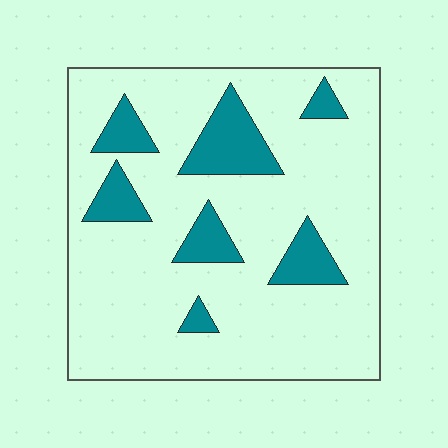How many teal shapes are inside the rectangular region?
7.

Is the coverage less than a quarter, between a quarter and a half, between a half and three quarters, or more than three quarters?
Less than a quarter.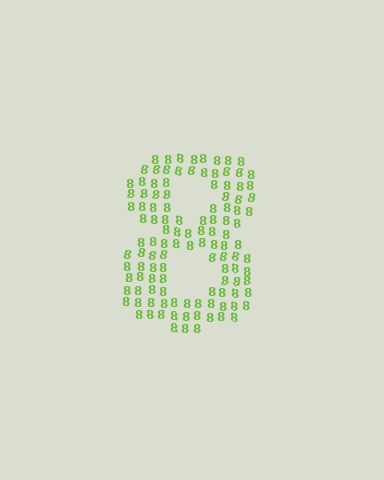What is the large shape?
The large shape is the digit 8.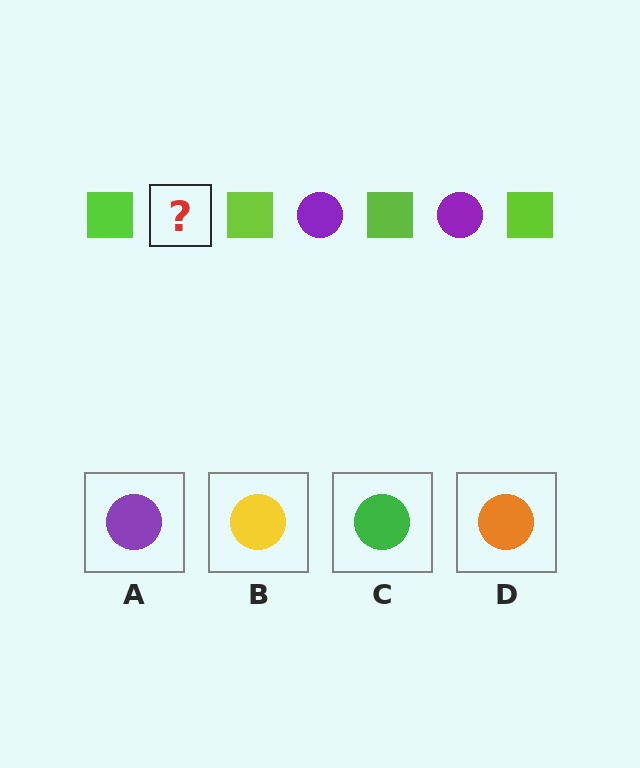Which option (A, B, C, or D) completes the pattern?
A.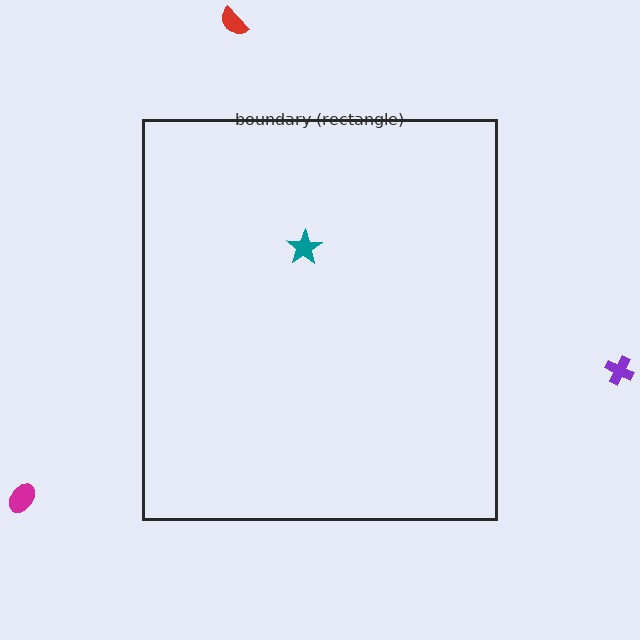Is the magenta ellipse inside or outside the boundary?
Outside.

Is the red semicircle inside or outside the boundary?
Outside.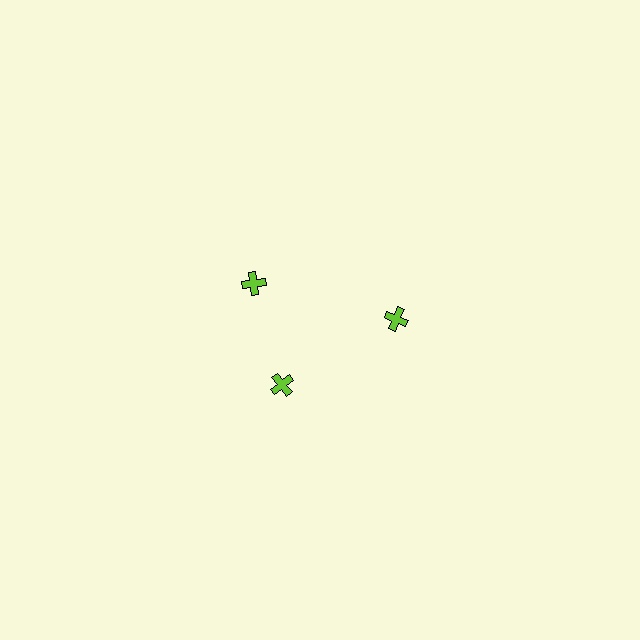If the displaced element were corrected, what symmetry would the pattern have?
It would have 3-fold rotational symmetry — the pattern would map onto itself every 120 degrees.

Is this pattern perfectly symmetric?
No. The 3 lime crosses are arranged in a ring, but one element near the 11 o'clock position is rotated out of alignment along the ring, breaking the 3-fold rotational symmetry.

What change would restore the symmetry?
The symmetry would be restored by rotating it back into even spacing with its neighbors so that all 3 crosses sit at equal angles and equal distance from the center.